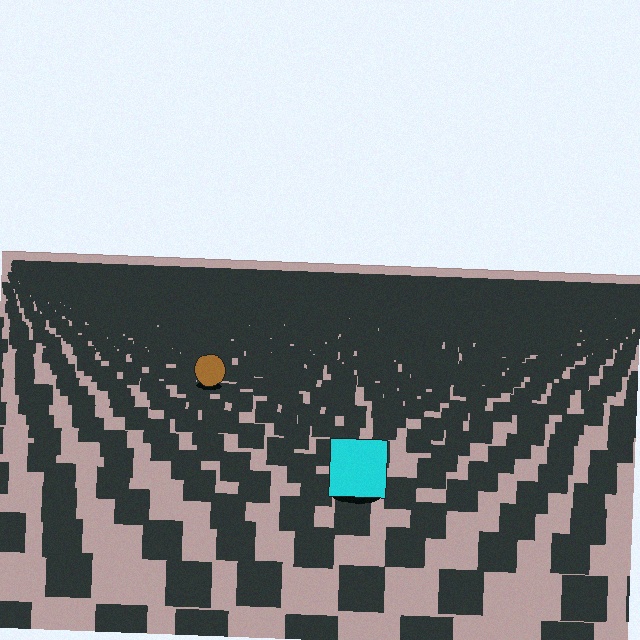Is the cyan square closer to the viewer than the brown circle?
Yes. The cyan square is closer — you can tell from the texture gradient: the ground texture is coarser near it.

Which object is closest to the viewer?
The cyan square is closest. The texture marks near it are larger and more spread out.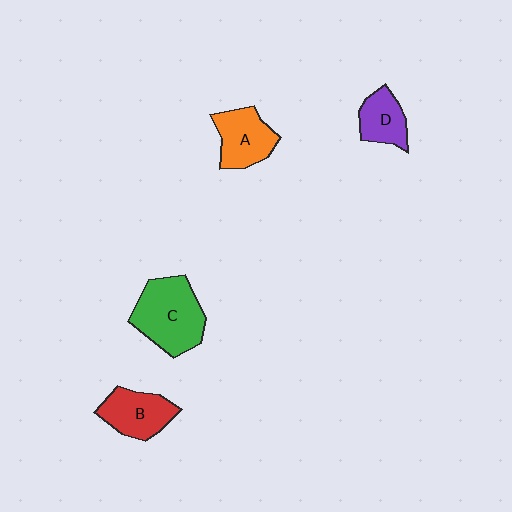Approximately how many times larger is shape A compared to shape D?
Approximately 1.3 times.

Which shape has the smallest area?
Shape D (purple).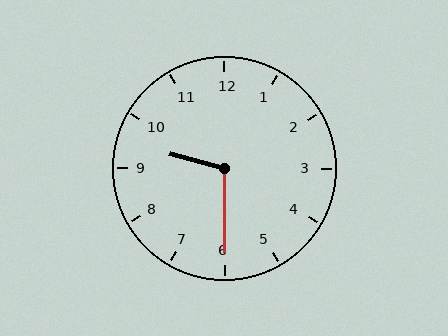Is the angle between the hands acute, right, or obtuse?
It is obtuse.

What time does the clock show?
9:30.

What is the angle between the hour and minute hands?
Approximately 105 degrees.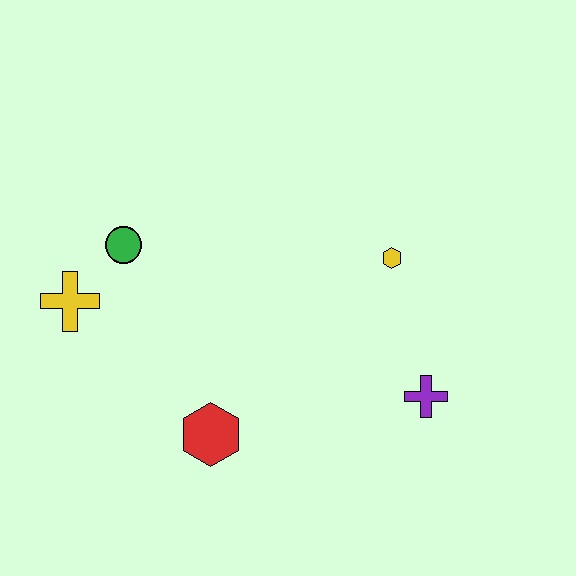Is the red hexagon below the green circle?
Yes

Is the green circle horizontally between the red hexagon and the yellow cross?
Yes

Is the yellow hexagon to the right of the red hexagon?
Yes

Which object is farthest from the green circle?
The purple cross is farthest from the green circle.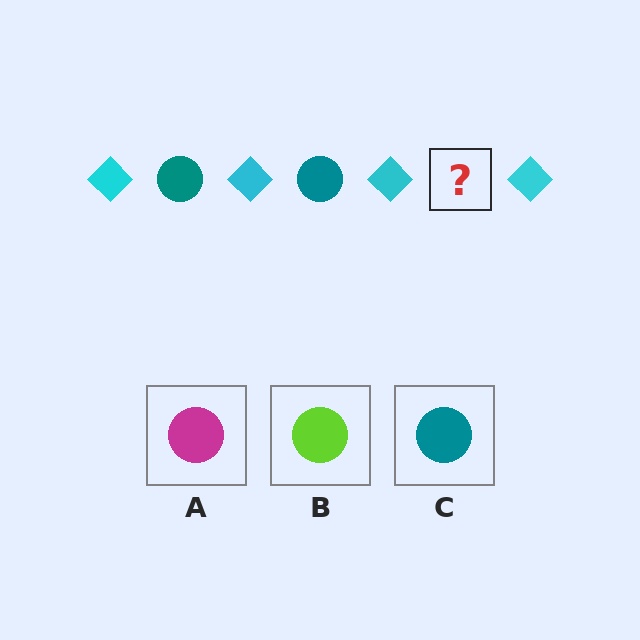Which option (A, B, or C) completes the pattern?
C.